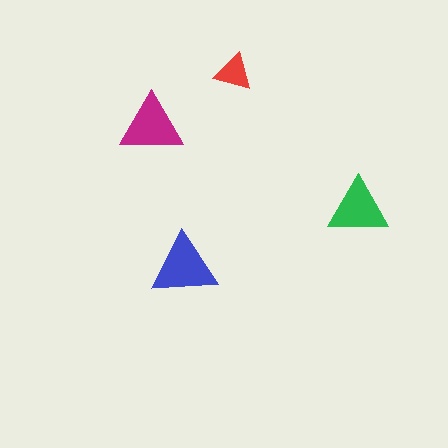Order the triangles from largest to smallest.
the blue one, the magenta one, the green one, the red one.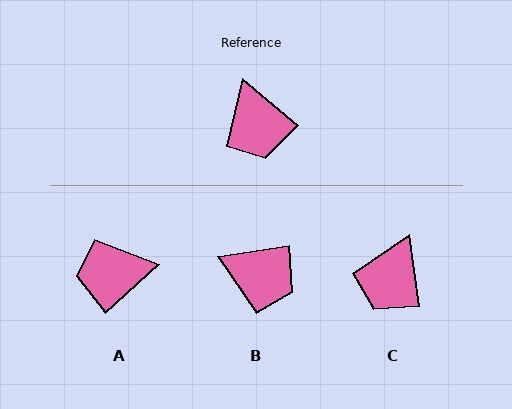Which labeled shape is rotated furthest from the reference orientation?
A, about 97 degrees away.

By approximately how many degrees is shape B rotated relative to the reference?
Approximately 48 degrees counter-clockwise.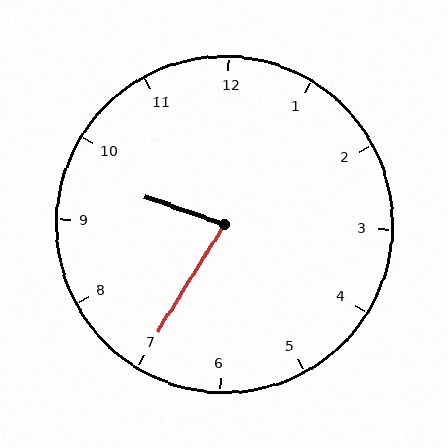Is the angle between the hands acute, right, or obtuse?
It is acute.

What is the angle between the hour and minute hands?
Approximately 78 degrees.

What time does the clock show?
9:35.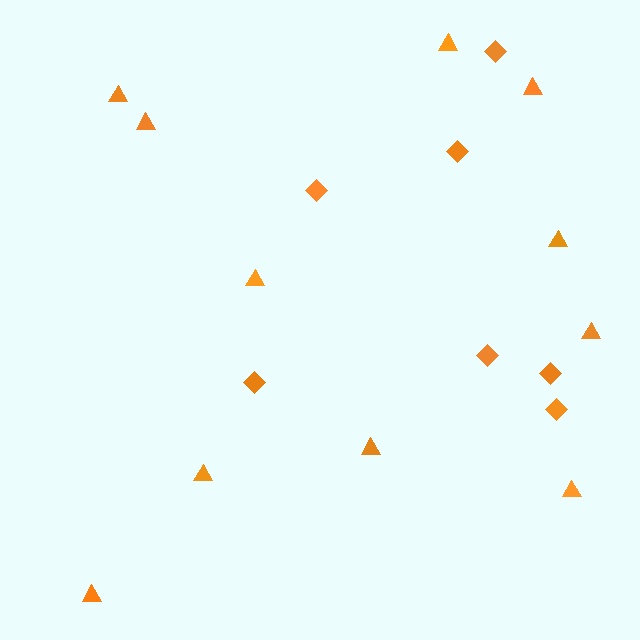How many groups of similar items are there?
There are 2 groups: one group of triangles (11) and one group of diamonds (7).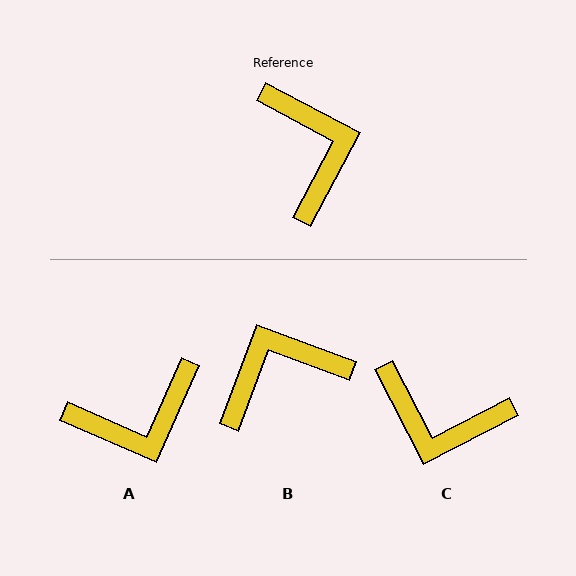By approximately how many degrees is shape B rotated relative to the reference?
Approximately 97 degrees counter-clockwise.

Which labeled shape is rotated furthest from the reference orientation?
C, about 125 degrees away.